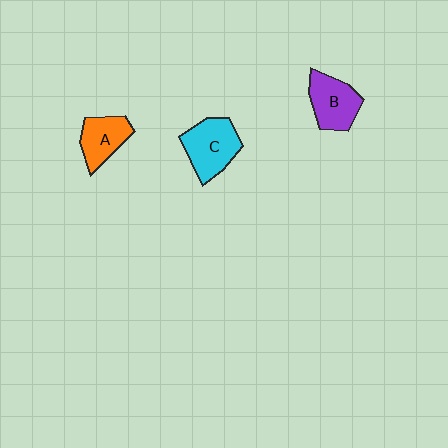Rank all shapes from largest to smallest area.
From largest to smallest: C (cyan), B (purple), A (orange).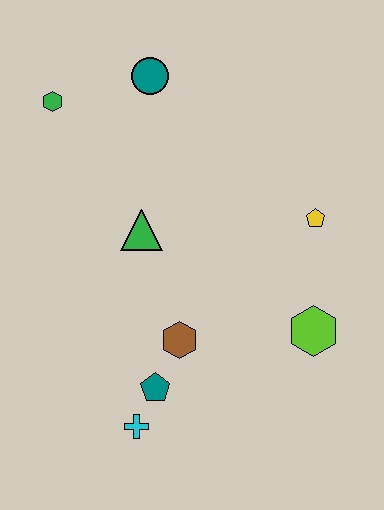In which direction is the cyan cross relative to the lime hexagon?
The cyan cross is to the left of the lime hexagon.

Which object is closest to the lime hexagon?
The yellow pentagon is closest to the lime hexagon.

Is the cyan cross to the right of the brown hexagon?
No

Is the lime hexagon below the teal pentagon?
No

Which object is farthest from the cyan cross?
The teal circle is farthest from the cyan cross.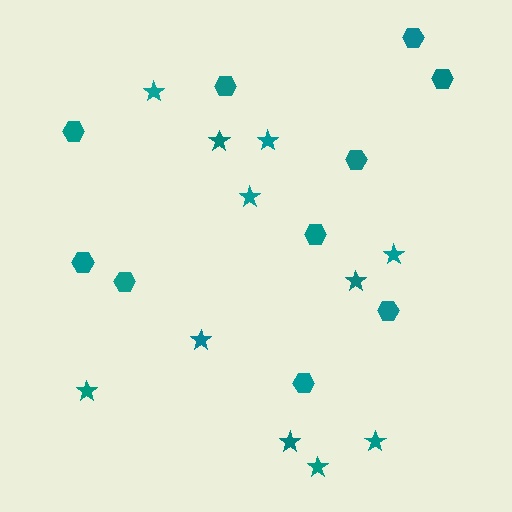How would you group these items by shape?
There are 2 groups: one group of hexagons (10) and one group of stars (11).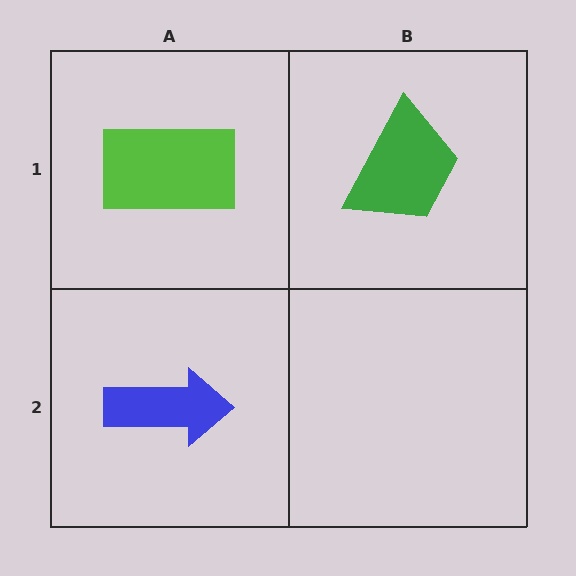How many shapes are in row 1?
2 shapes.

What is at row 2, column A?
A blue arrow.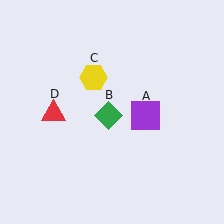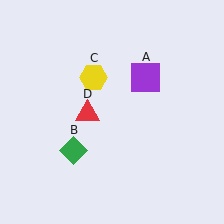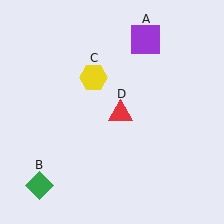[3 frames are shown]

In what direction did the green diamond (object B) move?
The green diamond (object B) moved down and to the left.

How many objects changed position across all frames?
3 objects changed position: purple square (object A), green diamond (object B), red triangle (object D).